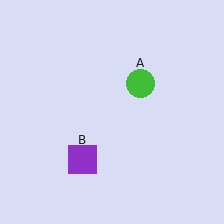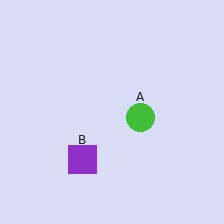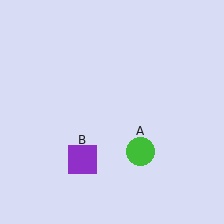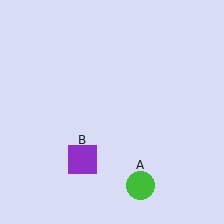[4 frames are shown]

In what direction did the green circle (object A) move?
The green circle (object A) moved down.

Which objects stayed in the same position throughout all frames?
Purple square (object B) remained stationary.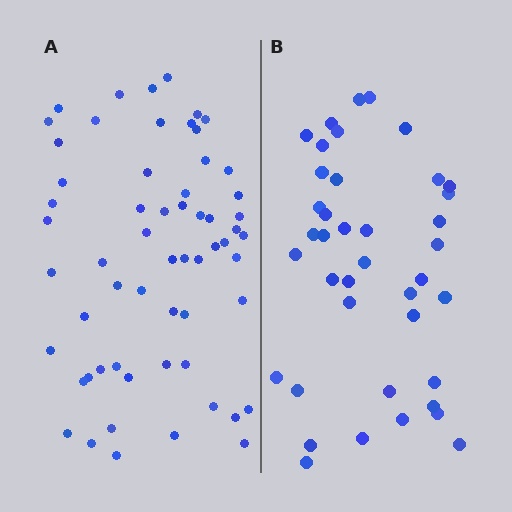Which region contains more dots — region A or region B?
Region A (the left region) has more dots.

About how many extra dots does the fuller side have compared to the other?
Region A has approximately 20 more dots than region B.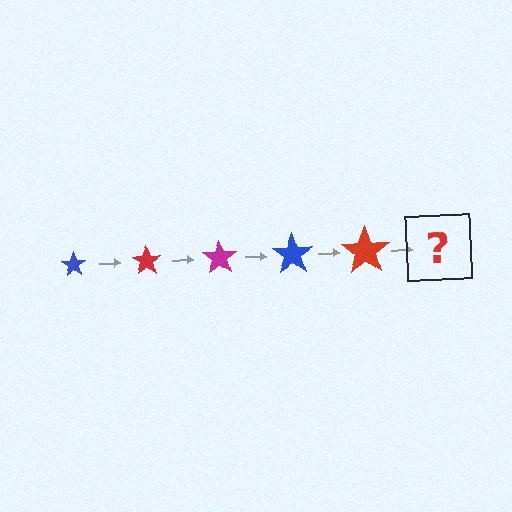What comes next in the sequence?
The next element should be a magenta star, larger than the previous one.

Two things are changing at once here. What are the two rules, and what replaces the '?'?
The two rules are that the star grows larger each step and the color cycles through blue, red, and magenta. The '?' should be a magenta star, larger than the previous one.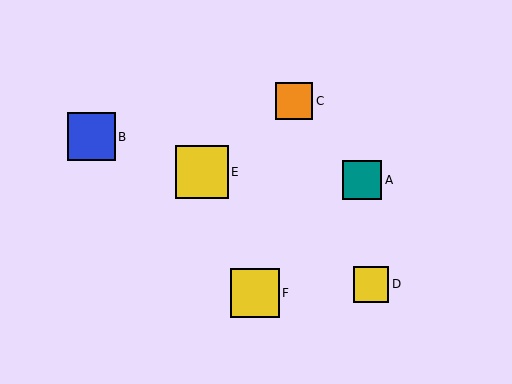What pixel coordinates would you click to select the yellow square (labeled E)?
Click at (202, 172) to select the yellow square E.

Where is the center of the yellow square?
The center of the yellow square is at (371, 284).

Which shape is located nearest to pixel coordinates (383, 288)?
The yellow square (labeled D) at (371, 284) is nearest to that location.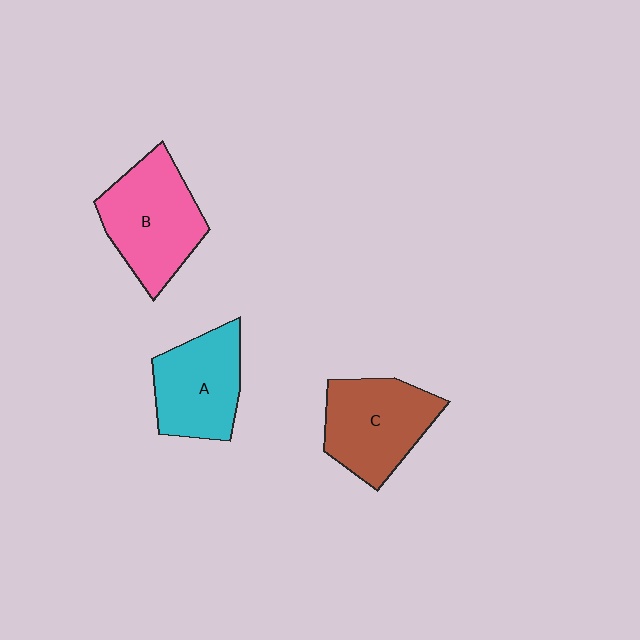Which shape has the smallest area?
Shape A (cyan).